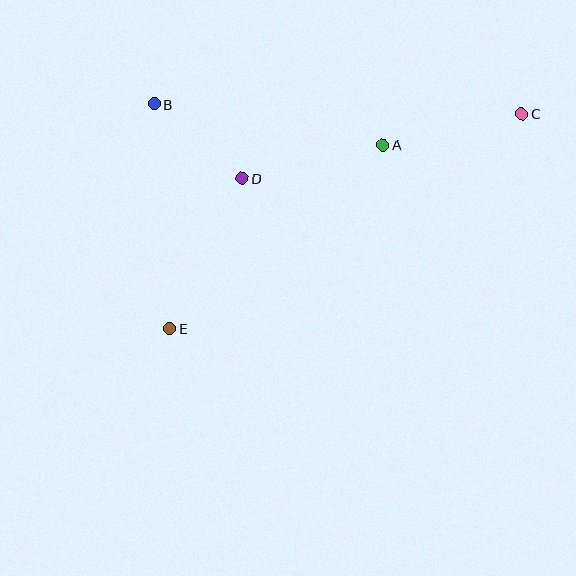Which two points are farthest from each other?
Points C and E are farthest from each other.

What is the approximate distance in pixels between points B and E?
The distance between B and E is approximately 225 pixels.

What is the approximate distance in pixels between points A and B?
The distance between A and B is approximately 233 pixels.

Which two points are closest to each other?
Points B and D are closest to each other.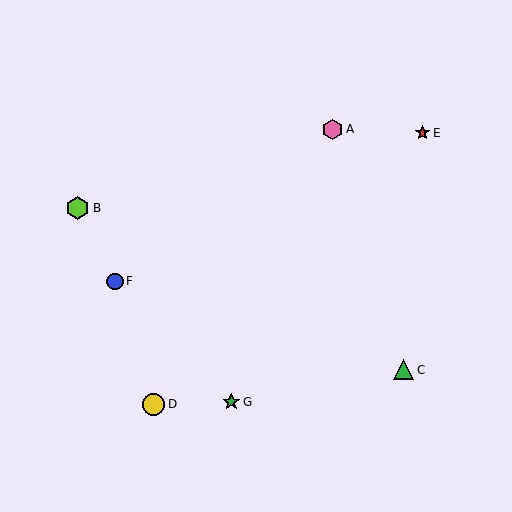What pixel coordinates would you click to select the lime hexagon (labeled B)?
Click at (78, 208) to select the lime hexagon B.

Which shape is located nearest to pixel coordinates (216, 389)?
The green star (labeled G) at (231, 402) is nearest to that location.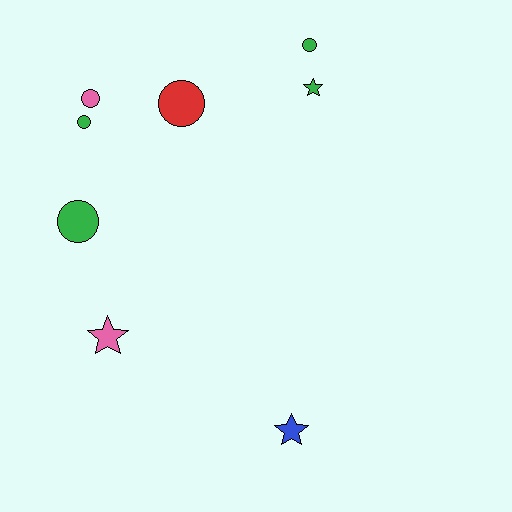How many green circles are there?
There are 3 green circles.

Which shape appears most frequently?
Circle, with 5 objects.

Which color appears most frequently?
Green, with 4 objects.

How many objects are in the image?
There are 8 objects.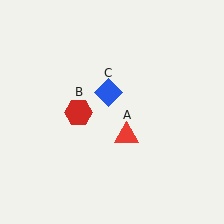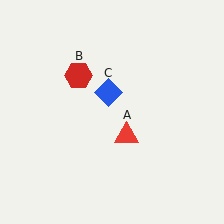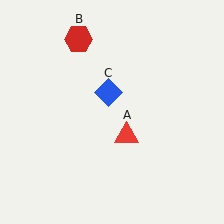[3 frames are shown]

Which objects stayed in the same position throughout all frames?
Red triangle (object A) and blue diamond (object C) remained stationary.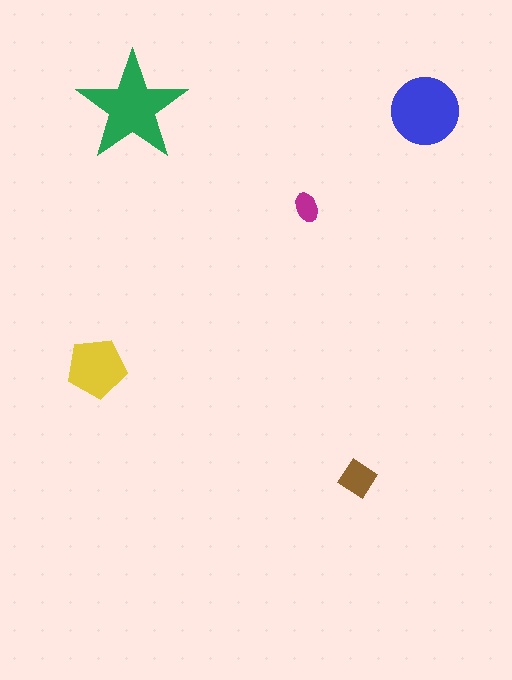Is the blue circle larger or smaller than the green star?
Smaller.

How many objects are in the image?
There are 5 objects in the image.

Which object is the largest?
The green star.